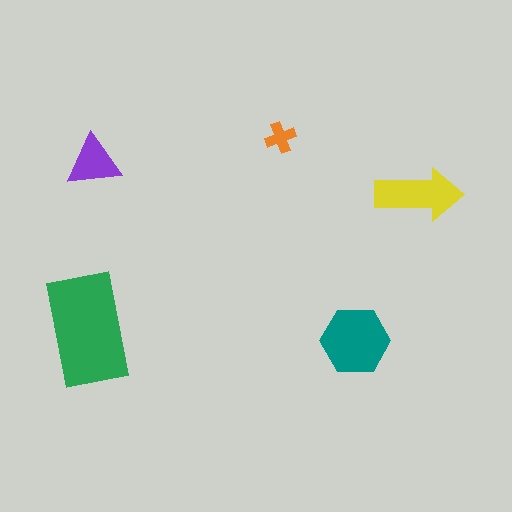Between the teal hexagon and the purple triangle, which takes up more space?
The teal hexagon.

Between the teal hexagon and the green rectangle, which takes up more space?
The green rectangle.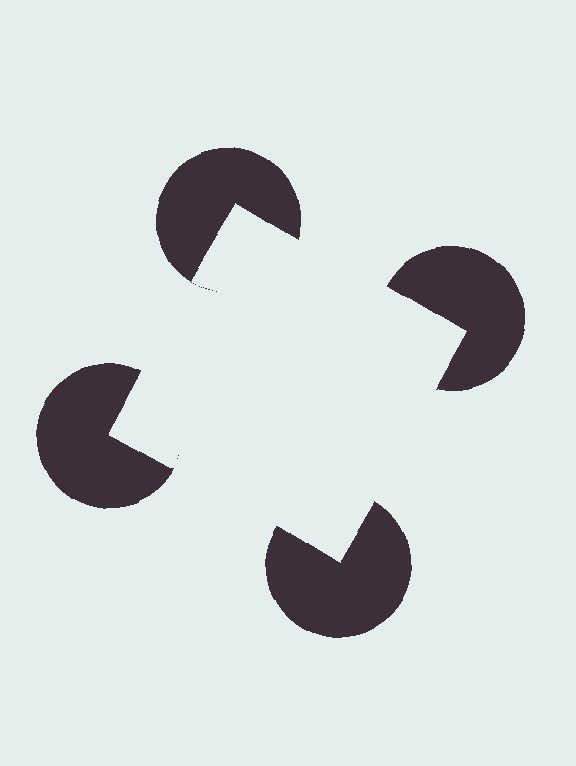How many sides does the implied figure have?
4 sides.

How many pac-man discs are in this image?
There are 4 — one at each vertex of the illusory square.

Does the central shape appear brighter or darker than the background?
It typically appears slightly brighter than the background, even though no actual brightness change is drawn.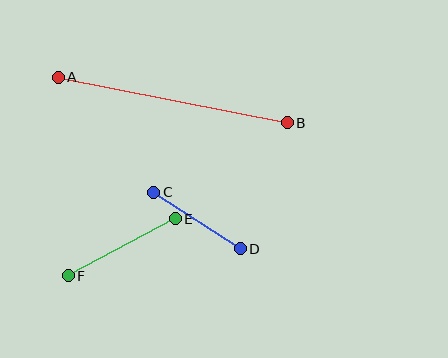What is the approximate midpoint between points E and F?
The midpoint is at approximately (122, 247) pixels.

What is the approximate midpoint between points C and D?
The midpoint is at approximately (197, 220) pixels.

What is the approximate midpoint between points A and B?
The midpoint is at approximately (173, 100) pixels.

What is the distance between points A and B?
The distance is approximately 233 pixels.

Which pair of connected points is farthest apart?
Points A and B are farthest apart.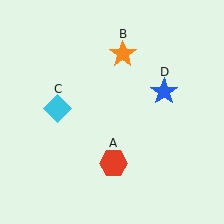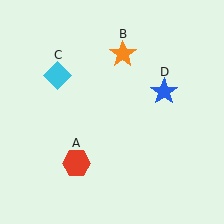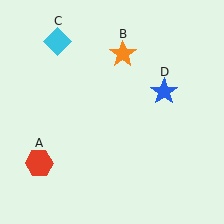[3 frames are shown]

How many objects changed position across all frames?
2 objects changed position: red hexagon (object A), cyan diamond (object C).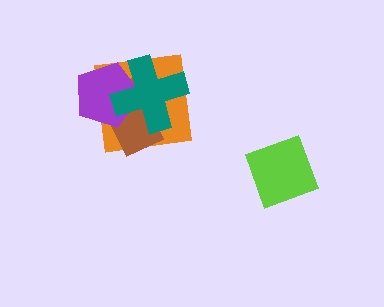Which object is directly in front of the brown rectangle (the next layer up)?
The purple pentagon is directly in front of the brown rectangle.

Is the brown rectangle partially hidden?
Yes, it is partially covered by another shape.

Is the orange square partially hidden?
Yes, it is partially covered by another shape.